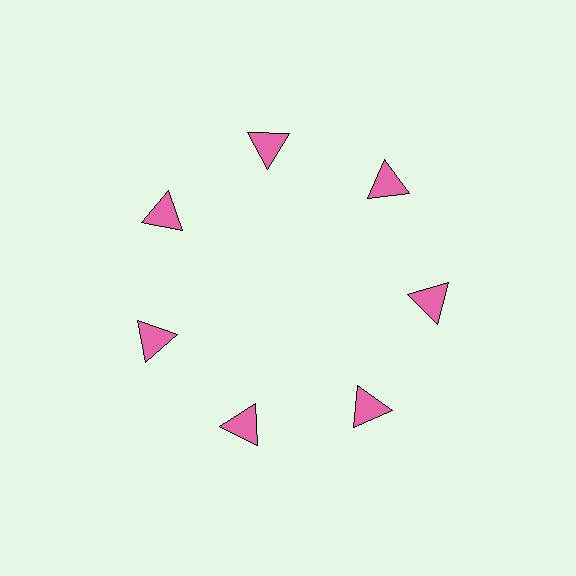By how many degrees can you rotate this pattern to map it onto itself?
The pattern maps onto itself every 51 degrees of rotation.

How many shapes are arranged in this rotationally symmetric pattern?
There are 7 shapes, arranged in 7 groups of 1.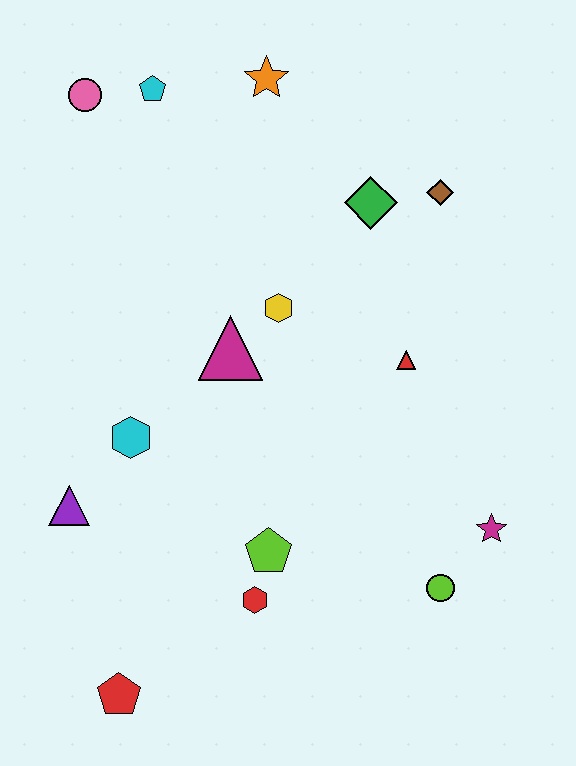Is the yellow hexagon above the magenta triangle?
Yes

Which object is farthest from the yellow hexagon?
The red pentagon is farthest from the yellow hexagon.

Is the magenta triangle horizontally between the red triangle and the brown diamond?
No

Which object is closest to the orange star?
The cyan pentagon is closest to the orange star.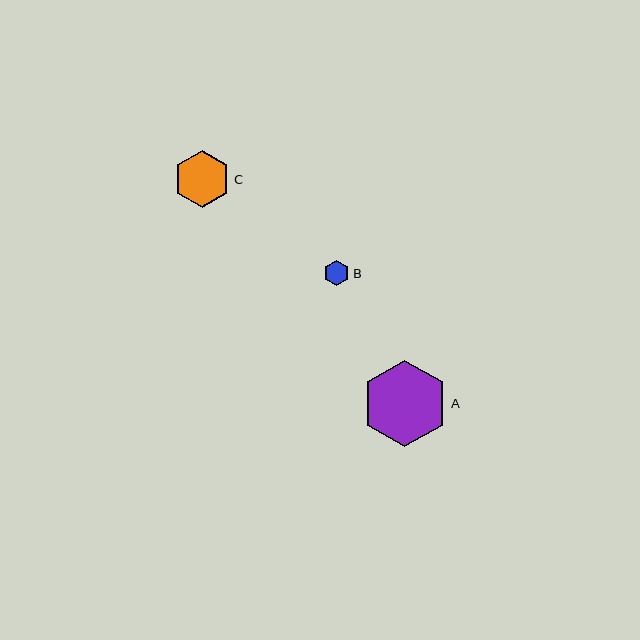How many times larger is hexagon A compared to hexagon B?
Hexagon A is approximately 3.3 times the size of hexagon B.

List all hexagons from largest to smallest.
From largest to smallest: A, C, B.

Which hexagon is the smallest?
Hexagon B is the smallest with a size of approximately 26 pixels.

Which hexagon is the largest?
Hexagon A is the largest with a size of approximately 87 pixels.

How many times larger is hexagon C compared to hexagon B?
Hexagon C is approximately 2.2 times the size of hexagon B.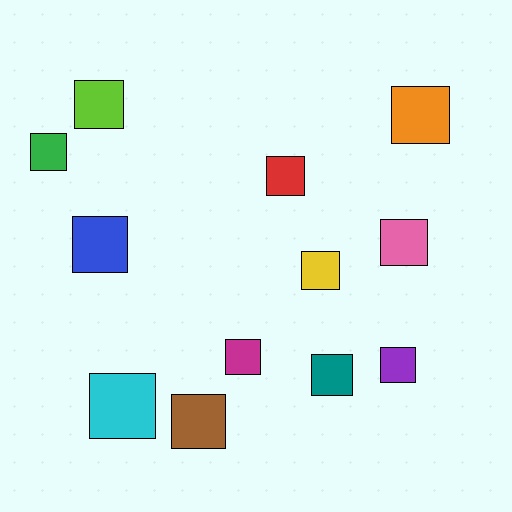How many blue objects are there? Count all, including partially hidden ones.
There is 1 blue object.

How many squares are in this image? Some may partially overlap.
There are 12 squares.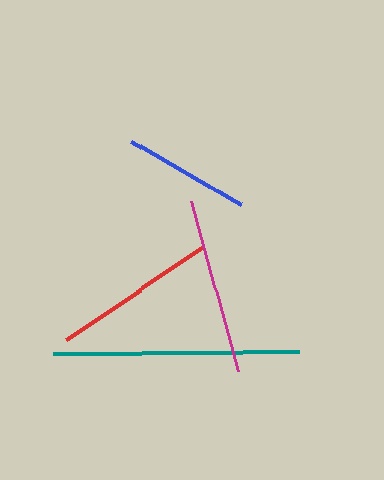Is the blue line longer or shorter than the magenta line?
The magenta line is longer than the blue line.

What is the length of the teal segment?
The teal segment is approximately 246 pixels long.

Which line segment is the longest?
The teal line is the longest at approximately 246 pixels.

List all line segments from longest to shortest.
From longest to shortest: teal, magenta, red, blue.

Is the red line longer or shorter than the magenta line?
The magenta line is longer than the red line.